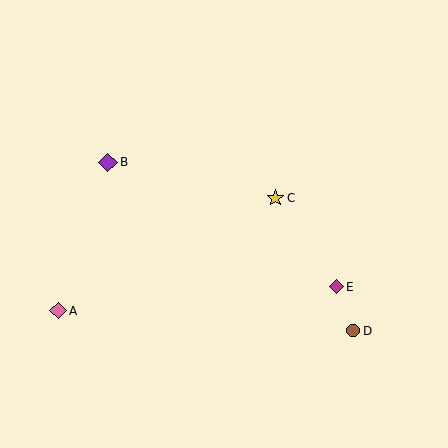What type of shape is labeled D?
Shape D is a brown circle.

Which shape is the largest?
The purple diamond (labeled B) is the largest.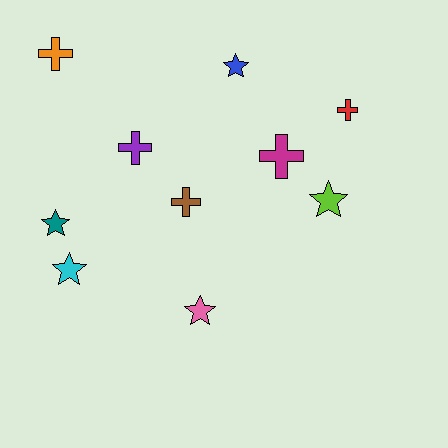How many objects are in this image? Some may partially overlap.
There are 10 objects.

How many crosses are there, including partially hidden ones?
There are 5 crosses.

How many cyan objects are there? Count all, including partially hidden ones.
There is 1 cyan object.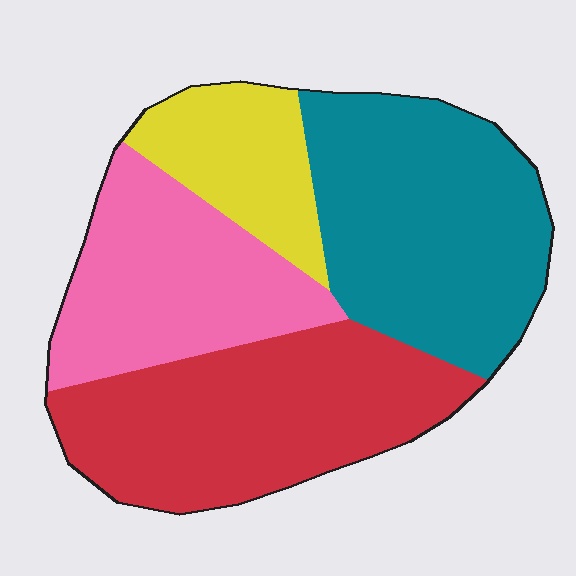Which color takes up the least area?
Yellow, at roughly 15%.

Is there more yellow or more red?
Red.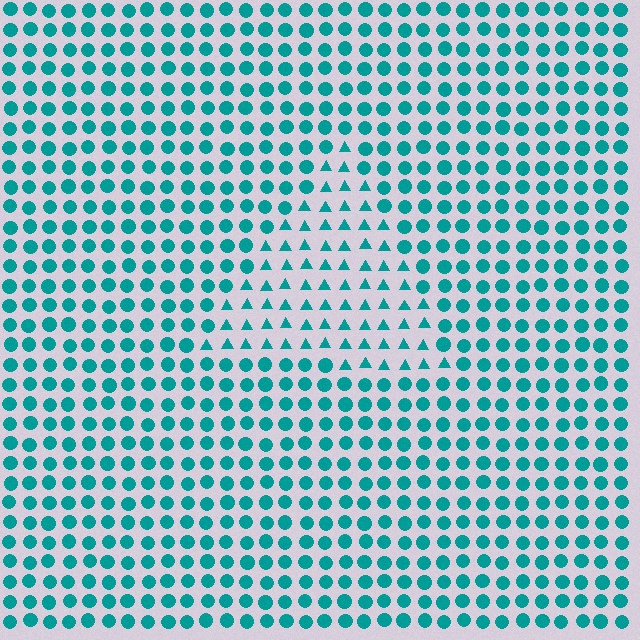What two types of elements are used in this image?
The image uses triangles inside the triangle region and circles outside it.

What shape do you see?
I see a triangle.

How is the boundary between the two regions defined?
The boundary is defined by a change in element shape: triangles inside vs. circles outside. All elements share the same color and spacing.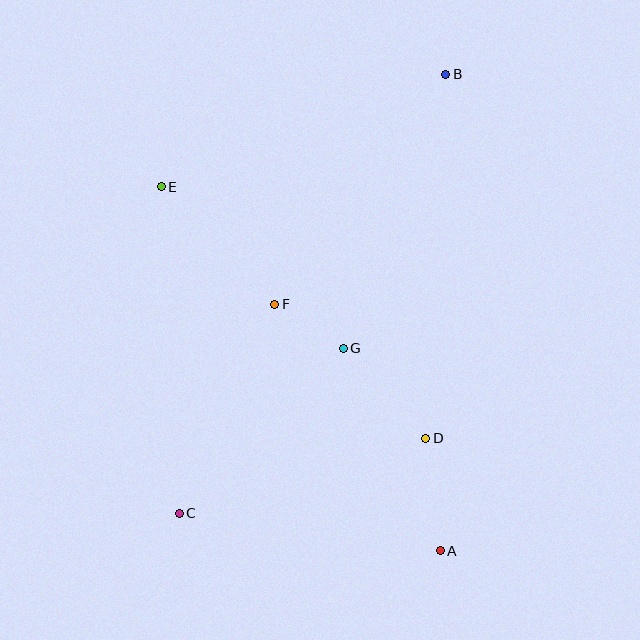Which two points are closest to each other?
Points F and G are closest to each other.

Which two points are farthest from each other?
Points B and C are farthest from each other.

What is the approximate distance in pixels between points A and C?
The distance between A and C is approximately 264 pixels.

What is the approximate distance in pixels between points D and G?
The distance between D and G is approximately 122 pixels.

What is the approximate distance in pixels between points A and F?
The distance between A and F is approximately 297 pixels.